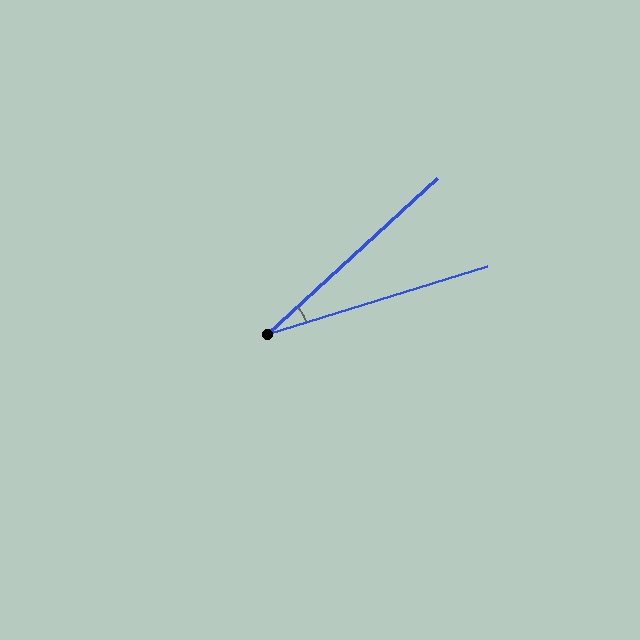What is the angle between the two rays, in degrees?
Approximately 25 degrees.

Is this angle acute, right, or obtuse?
It is acute.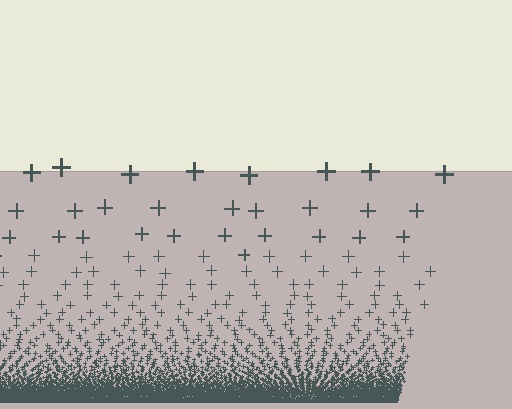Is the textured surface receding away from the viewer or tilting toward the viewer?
The surface appears to tilt toward the viewer. Texture elements get larger and sparser toward the top.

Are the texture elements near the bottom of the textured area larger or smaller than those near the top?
Smaller. The gradient is inverted — elements near the bottom are smaller and denser.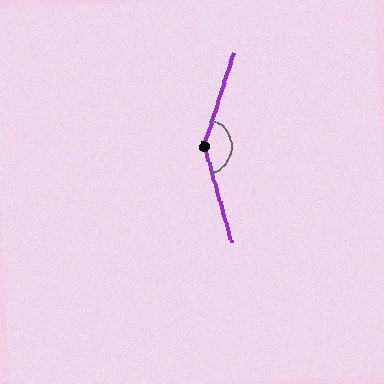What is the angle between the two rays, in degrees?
Approximately 147 degrees.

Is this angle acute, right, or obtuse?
It is obtuse.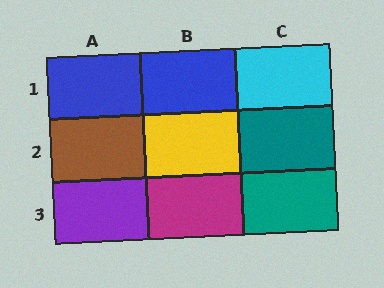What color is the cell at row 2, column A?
Brown.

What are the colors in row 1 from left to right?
Blue, blue, cyan.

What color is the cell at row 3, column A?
Purple.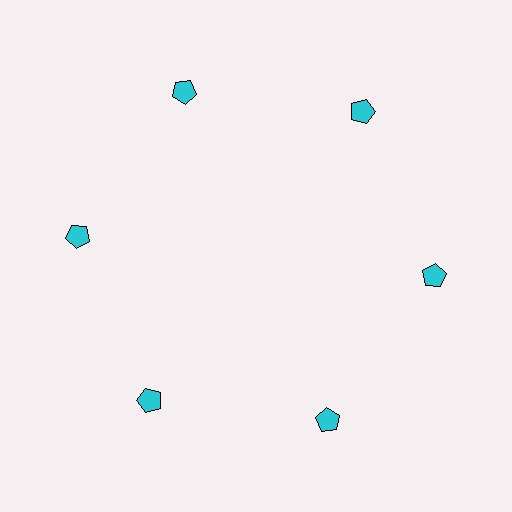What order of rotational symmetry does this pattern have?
This pattern has 6-fold rotational symmetry.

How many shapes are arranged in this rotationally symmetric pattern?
There are 6 shapes, arranged in 6 groups of 1.